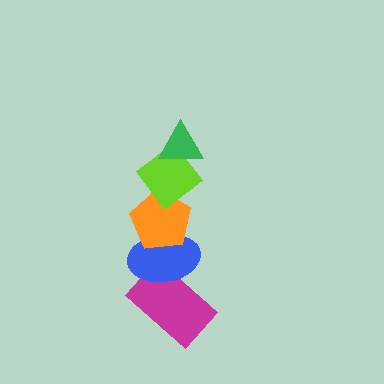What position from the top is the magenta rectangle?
The magenta rectangle is 5th from the top.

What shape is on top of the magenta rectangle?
The blue ellipse is on top of the magenta rectangle.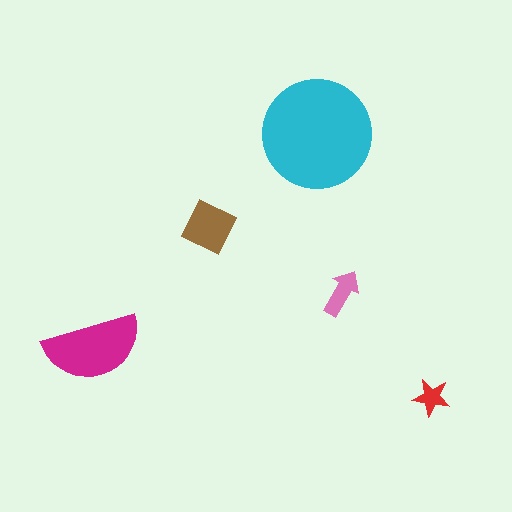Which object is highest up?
The cyan circle is topmost.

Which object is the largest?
The cyan circle.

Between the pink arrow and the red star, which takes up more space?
The pink arrow.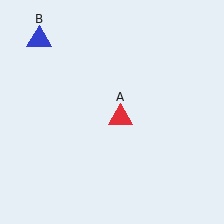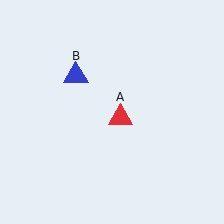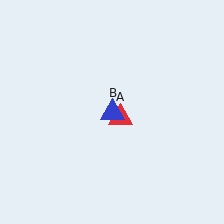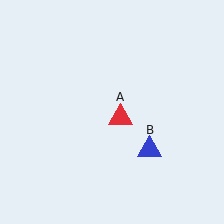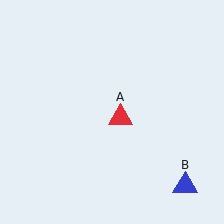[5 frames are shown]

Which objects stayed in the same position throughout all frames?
Red triangle (object A) remained stationary.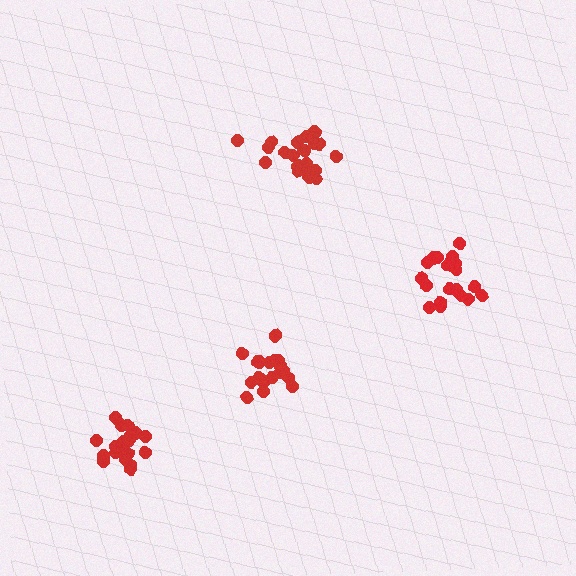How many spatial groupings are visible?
There are 4 spatial groupings.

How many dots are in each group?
Group 1: 21 dots, Group 2: 19 dots, Group 3: 21 dots, Group 4: 19 dots (80 total).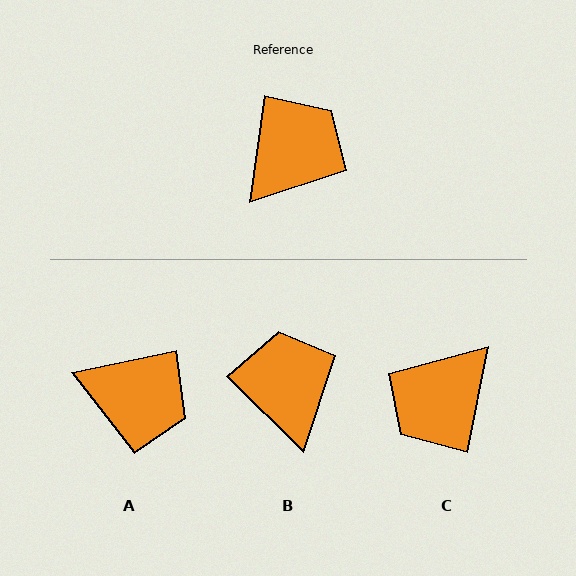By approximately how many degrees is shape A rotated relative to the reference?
Approximately 70 degrees clockwise.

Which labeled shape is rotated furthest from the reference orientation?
C, about 177 degrees away.